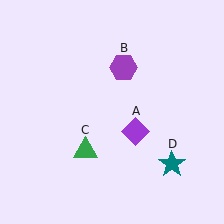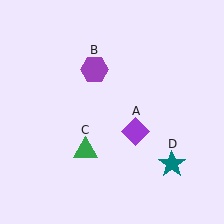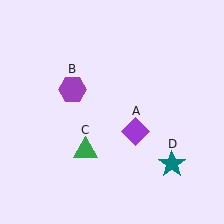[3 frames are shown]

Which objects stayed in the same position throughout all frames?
Purple diamond (object A) and green triangle (object C) and teal star (object D) remained stationary.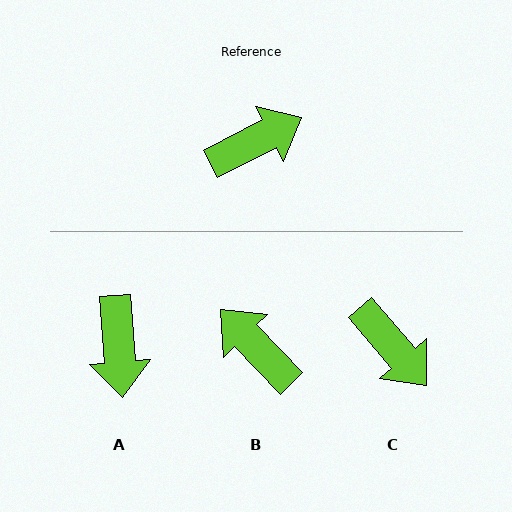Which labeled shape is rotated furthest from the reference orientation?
A, about 113 degrees away.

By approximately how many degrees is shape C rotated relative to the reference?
Approximately 77 degrees clockwise.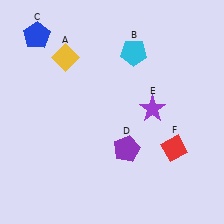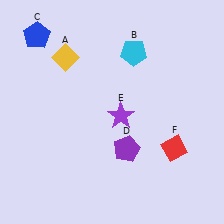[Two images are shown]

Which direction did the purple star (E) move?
The purple star (E) moved left.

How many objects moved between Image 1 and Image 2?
1 object moved between the two images.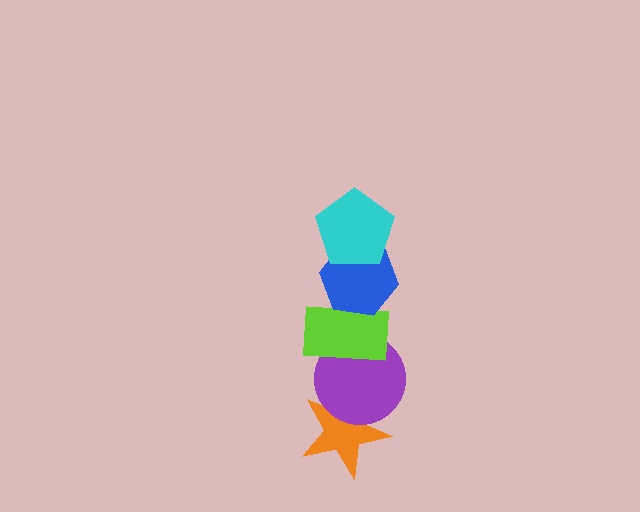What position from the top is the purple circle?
The purple circle is 4th from the top.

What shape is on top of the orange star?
The purple circle is on top of the orange star.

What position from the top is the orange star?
The orange star is 5th from the top.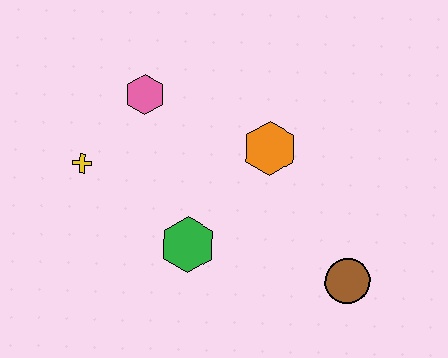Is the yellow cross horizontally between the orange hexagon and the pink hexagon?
No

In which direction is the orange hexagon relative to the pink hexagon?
The orange hexagon is to the right of the pink hexagon.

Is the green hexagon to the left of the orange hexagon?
Yes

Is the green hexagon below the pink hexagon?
Yes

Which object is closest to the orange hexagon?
The green hexagon is closest to the orange hexagon.